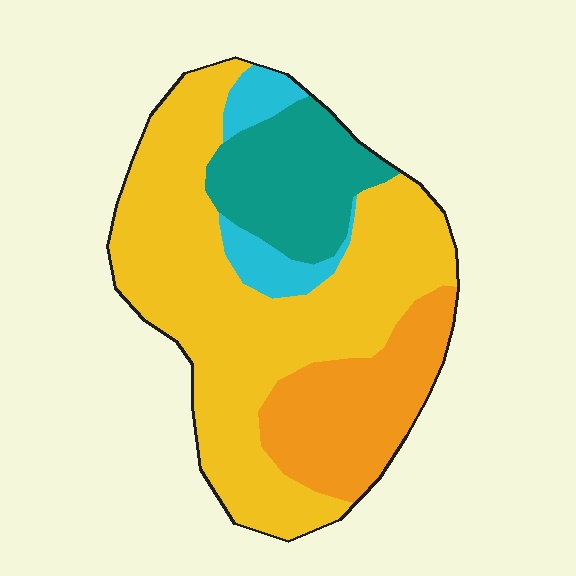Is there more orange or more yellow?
Yellow.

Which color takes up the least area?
Cyan, at roughly 10%.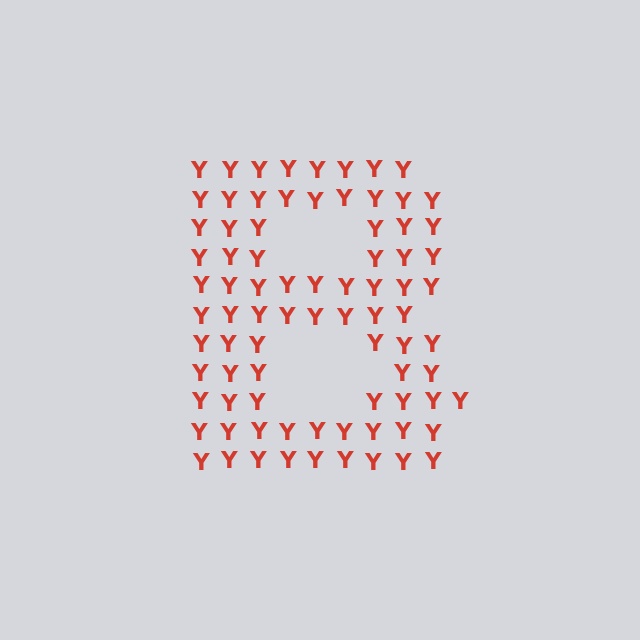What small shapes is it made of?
It is made of small letter Y's.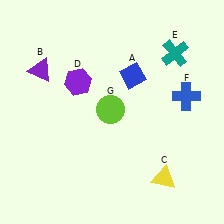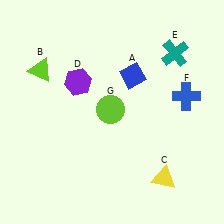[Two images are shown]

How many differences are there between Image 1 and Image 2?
There is 1 difference between the two images.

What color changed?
The triangle (B) changed from purple in Image 1 to lime in Image 2.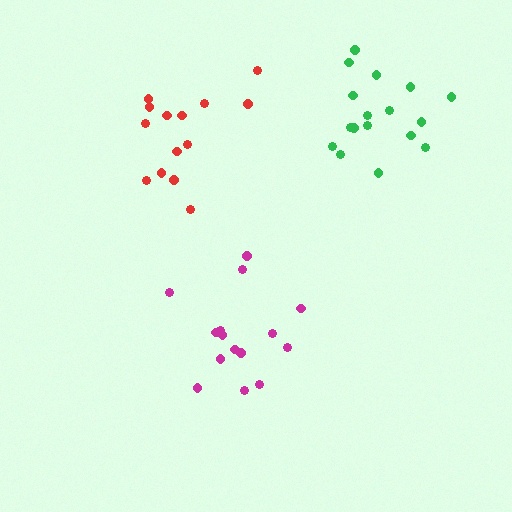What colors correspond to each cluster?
The clusters are colored: magenta, red, green.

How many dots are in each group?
Group 1: 15 dots, Group 2: 14 dots, Group 3: 17 dots (46 total).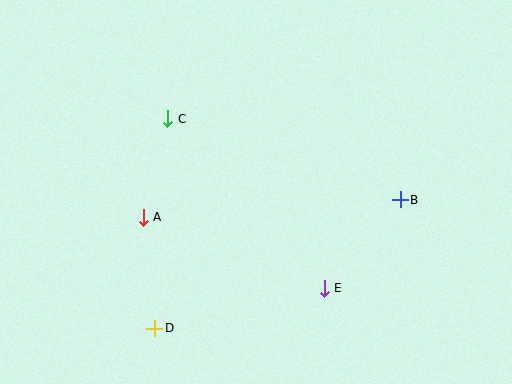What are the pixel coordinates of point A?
Point A is at (143, 217).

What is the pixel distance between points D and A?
The distance between D and A is 111 pixels.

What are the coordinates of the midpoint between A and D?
The midpoint between A and D is at (149, 273).